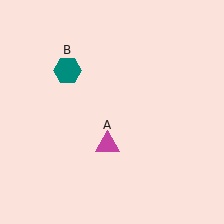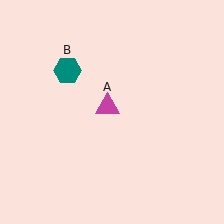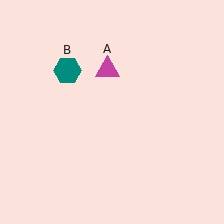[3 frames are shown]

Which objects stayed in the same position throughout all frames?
Teal hexagon (object B) remained stationary.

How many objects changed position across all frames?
1 object changed position: magenta triangle (object A).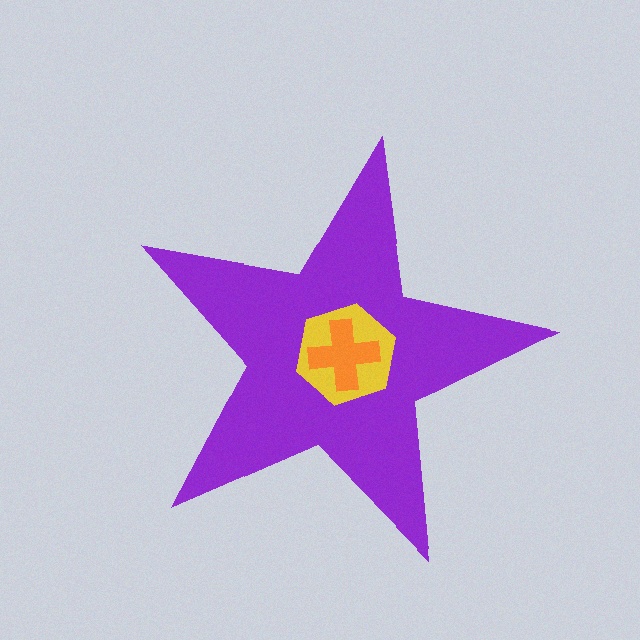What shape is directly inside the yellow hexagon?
The orange cross.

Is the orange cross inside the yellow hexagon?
Yes.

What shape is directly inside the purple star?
The yellow hexagon.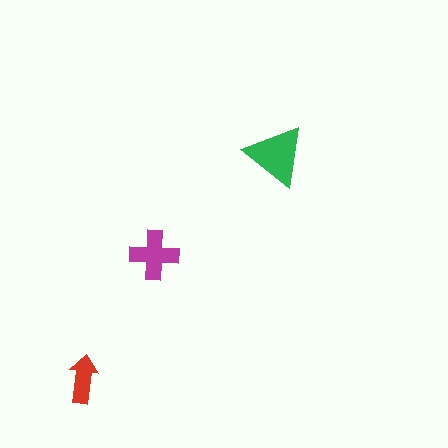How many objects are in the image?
There are 3 objects in the image.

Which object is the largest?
The green triangle.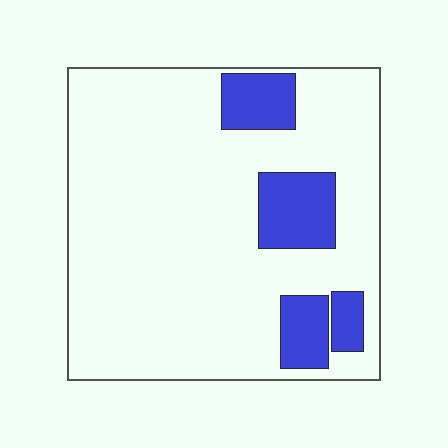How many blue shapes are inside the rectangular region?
4.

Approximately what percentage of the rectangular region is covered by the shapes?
Approximately 15%.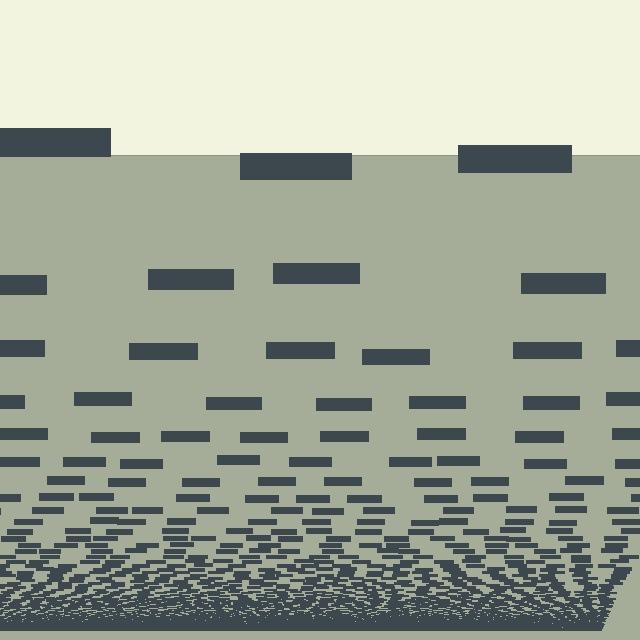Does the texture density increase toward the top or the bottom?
Density increases toward the bottom.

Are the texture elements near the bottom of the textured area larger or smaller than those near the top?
Smaller. The gradient is inverted — elements near the bottom are smaller and denser.